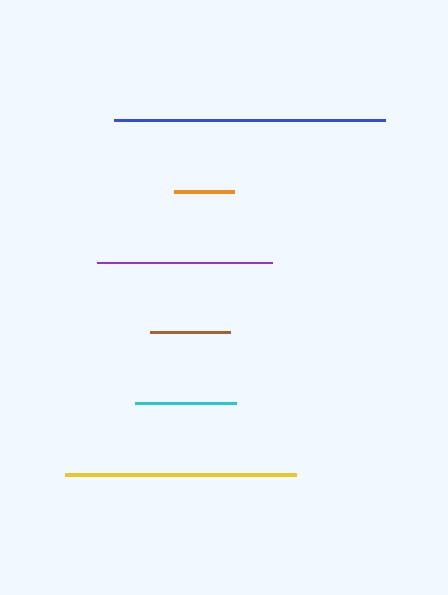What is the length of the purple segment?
The purple segment is approximately 175 pixels long.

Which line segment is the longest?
The blue line is the longest at approximately 272 pixels.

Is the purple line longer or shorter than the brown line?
The purple line is longer than the brown line.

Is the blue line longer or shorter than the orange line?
The blue line is longer than the orange line.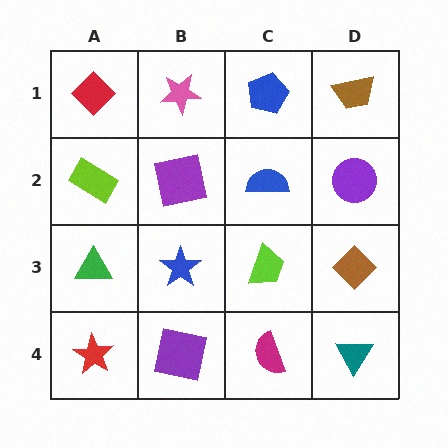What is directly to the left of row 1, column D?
A blue pentagon.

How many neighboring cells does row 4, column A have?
2.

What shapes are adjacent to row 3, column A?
A lime rectangle (row 2, column A), a red star (row 4, column A), a blue star (row 3, column B).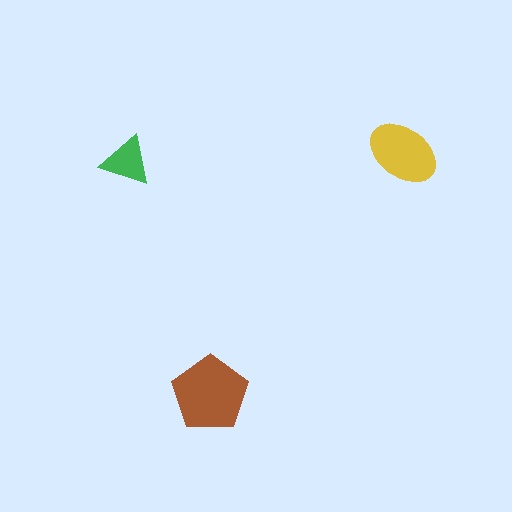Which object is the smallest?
The green triangle.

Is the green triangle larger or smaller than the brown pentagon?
Smaller.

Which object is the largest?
The brown pentagon.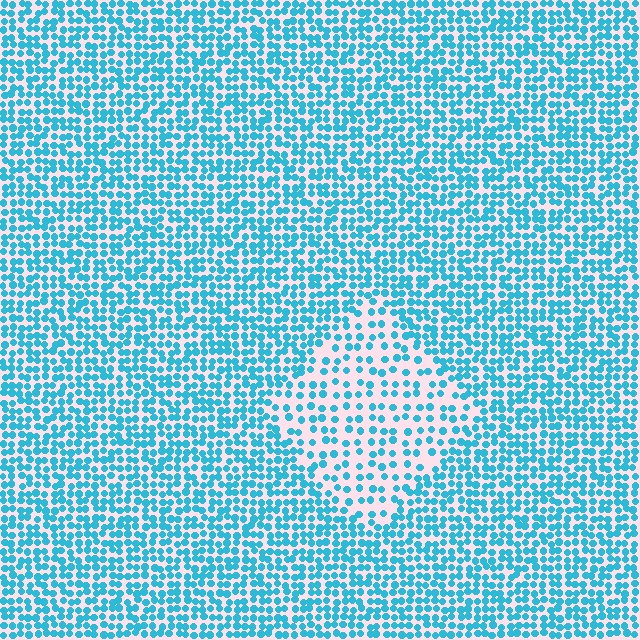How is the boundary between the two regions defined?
The boundary is defined by a change in element density (approximately 2.0x ratio). All elements are the same color, size, and shape.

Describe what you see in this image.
The image contains small cyan elements arranged at two different densities. A diamond-shaped region is visible where the elements are less densely packed than the surrounding area.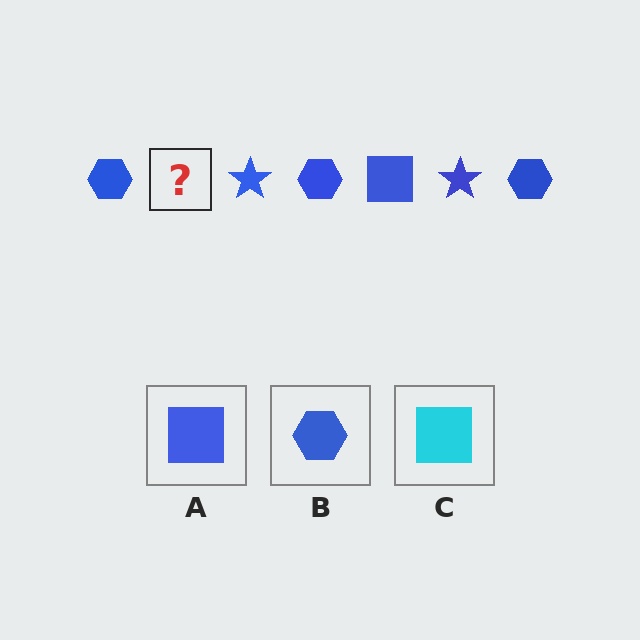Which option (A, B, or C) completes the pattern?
A.